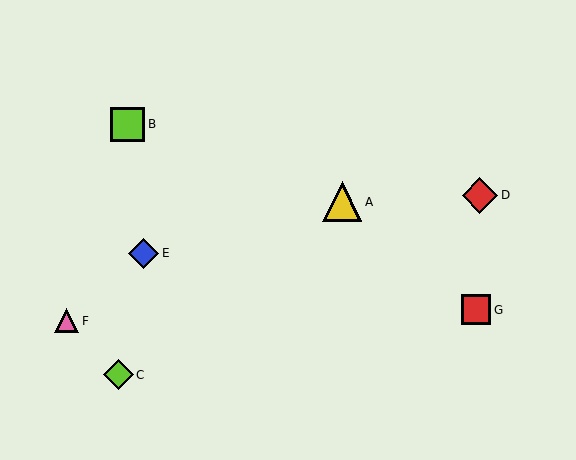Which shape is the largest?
The yellow triangle (labeled A) is the largest.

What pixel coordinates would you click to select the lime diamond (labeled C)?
Click at (118, 375) to select the lime diamond C.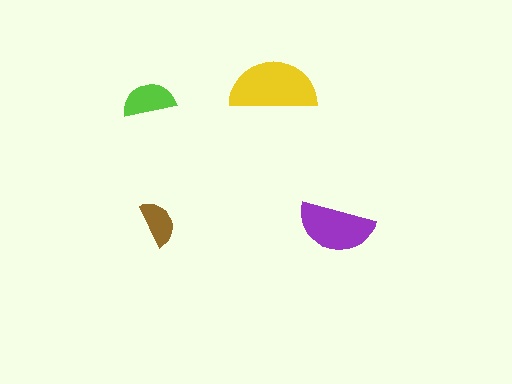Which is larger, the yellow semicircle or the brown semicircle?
The yellow one.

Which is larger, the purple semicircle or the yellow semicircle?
The yellow one.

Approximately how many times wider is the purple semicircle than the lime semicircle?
About 1.5 times wider.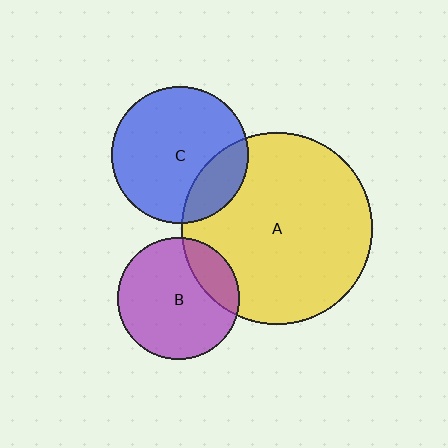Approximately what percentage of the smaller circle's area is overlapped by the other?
Approximately 20%.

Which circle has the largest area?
Circle A (yellow).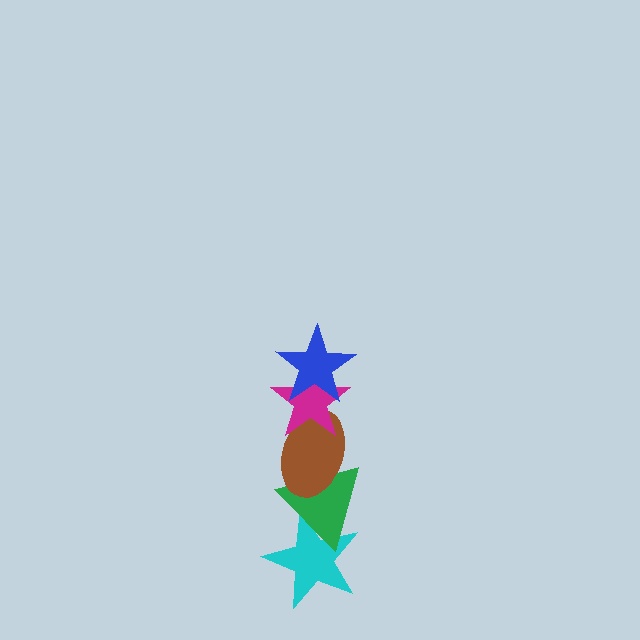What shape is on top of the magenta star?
The blue star is on top of the magenta star.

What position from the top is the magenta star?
The magenta star is 2nd from the top.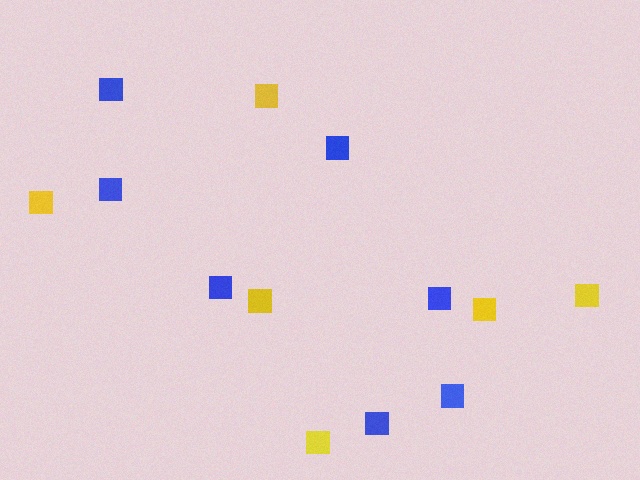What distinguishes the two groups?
There are 2 groups: one group of yellow squares (6) and one group of blue squares (7).